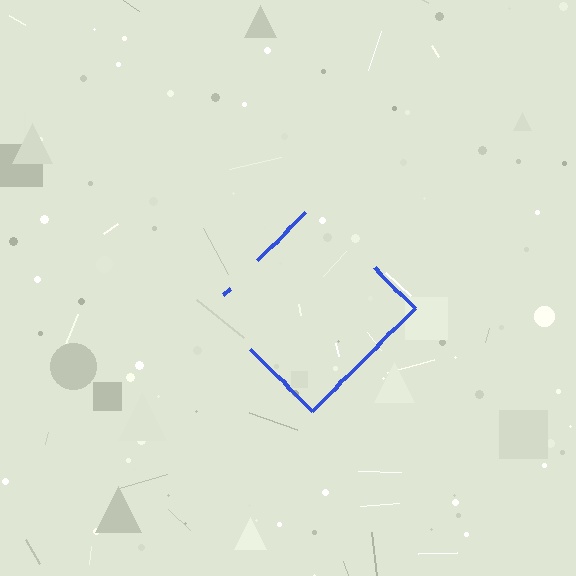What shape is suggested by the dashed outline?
The dashed outline suggests a diamond.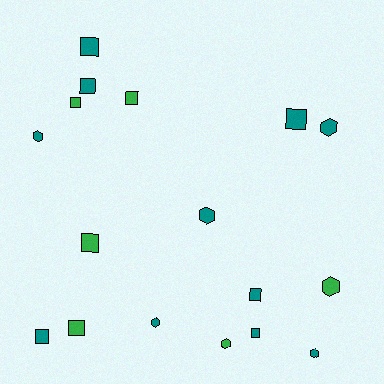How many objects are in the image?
There are 17 objects.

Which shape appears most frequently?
Square, with 10 objects.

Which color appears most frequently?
Teal, with 11 objects.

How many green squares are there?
There are 4 green squares.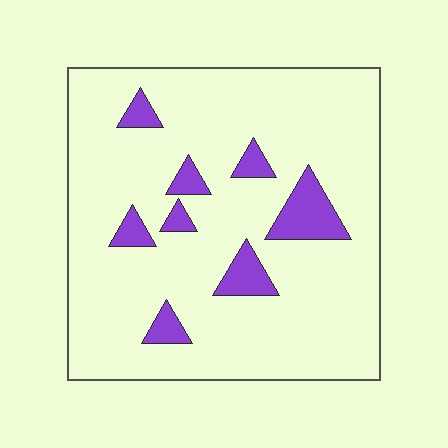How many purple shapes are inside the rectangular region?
8.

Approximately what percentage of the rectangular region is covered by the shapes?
Approximately 10%.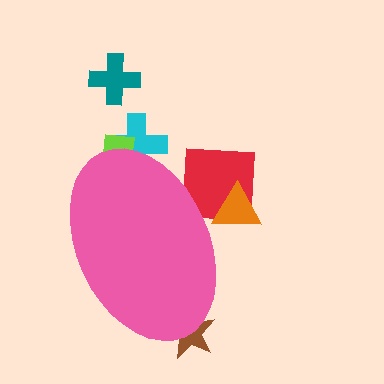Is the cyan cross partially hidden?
Yes, the cyan cross is partially hidden behind the pink ellipse.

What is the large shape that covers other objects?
A pink ellipse.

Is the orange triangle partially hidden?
Yes, the orange triangle is partially hidden behind the pink ellipse.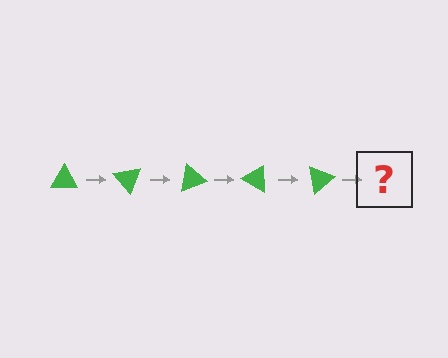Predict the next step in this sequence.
The next step is a green triangle rotated 250 degrees.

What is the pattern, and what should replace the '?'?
The pattern is that the triangle rotates 50 degrees each step. The '?' should be a green triangle rotated 250 degrees.